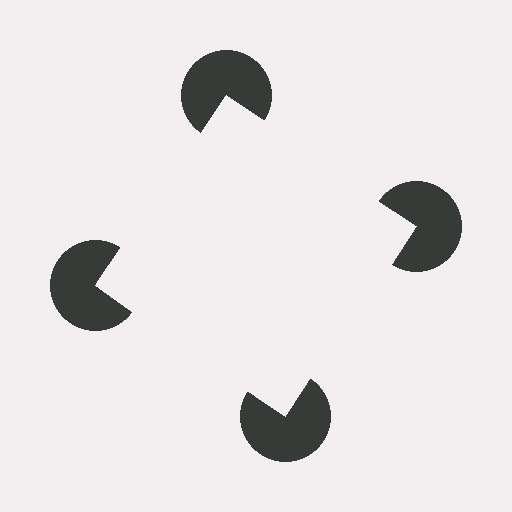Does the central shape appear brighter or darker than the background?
It typically appears slightly brighter than the background, even though no actual brightness change is drawn.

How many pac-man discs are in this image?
There are 4 — one at each vertex of the illusory square.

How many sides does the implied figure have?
4 sides.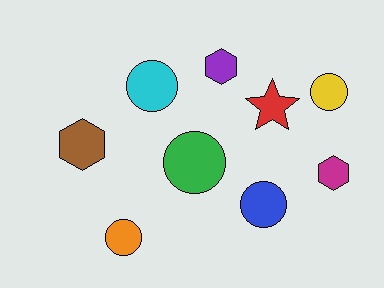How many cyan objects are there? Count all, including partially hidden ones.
There is 1 cyan object.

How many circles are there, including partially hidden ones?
There are 5 circles.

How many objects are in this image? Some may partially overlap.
There are 9 objects.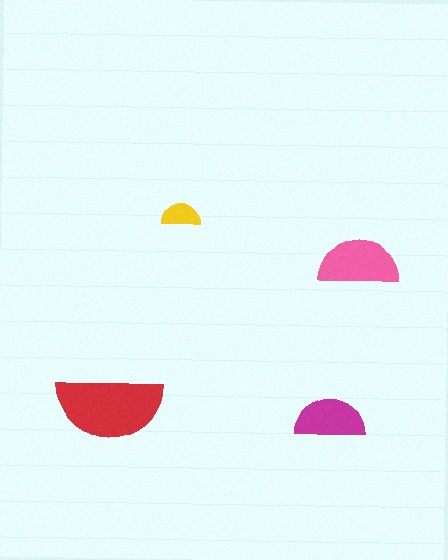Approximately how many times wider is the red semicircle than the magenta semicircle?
About 1.5 times wider.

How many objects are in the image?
There are 4 objects in the image.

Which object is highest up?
The yellow semicircle is topmost.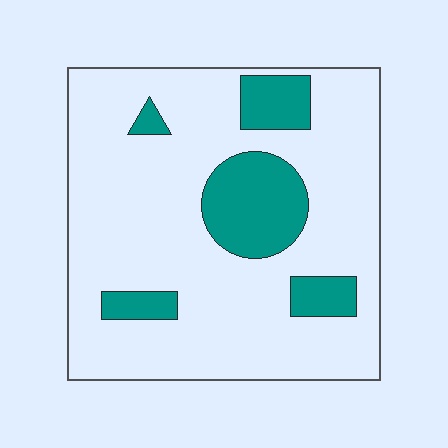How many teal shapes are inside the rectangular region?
5.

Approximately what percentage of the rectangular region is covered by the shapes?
Approximately 20%.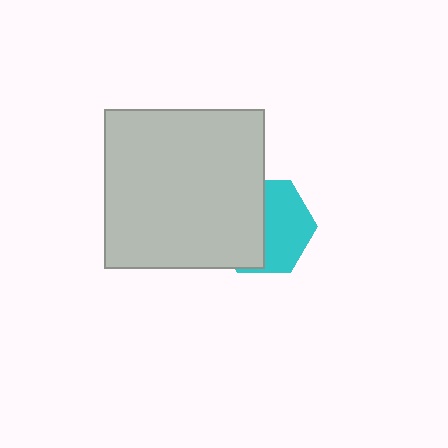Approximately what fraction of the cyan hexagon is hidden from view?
Roughly 50% of the cyan hexagon is hidden behind the light gray square.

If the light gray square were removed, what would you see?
You would see the complete cyan hexagon.